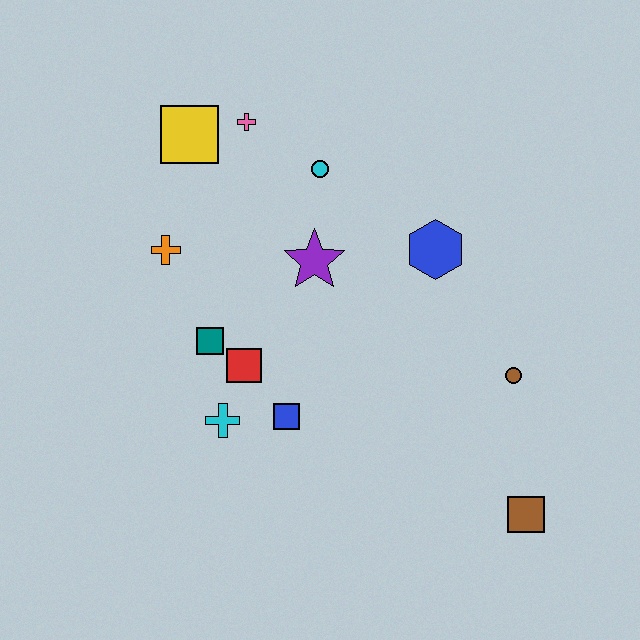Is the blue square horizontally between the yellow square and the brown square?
Yes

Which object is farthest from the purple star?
The brown square is farthest from the purple star.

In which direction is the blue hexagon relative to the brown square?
The blue hexagon is above the brown square.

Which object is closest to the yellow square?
The pink cross is closest to the yellow square.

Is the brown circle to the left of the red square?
No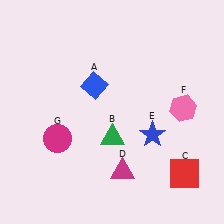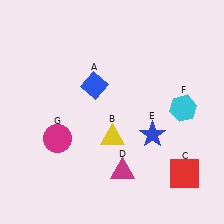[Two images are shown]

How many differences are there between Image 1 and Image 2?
There are 2 differences between the two images.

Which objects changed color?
B changed from green to yellow. F changed from pink to cyan.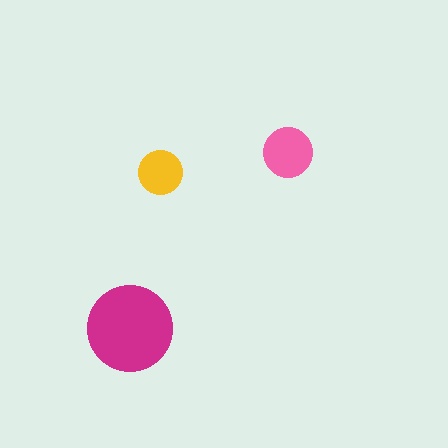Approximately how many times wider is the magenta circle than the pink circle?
About 1.5 times wider.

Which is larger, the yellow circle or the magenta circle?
The magenta one.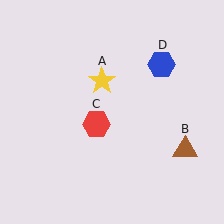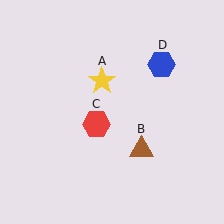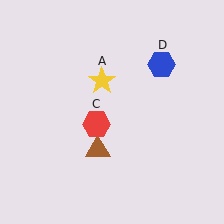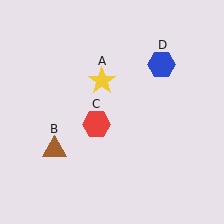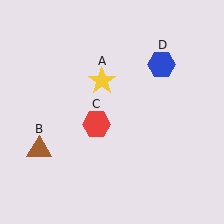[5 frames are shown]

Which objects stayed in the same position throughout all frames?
Yellow star (object A) and red hexagon (object C) and blue hexagon (object D) remained stationary.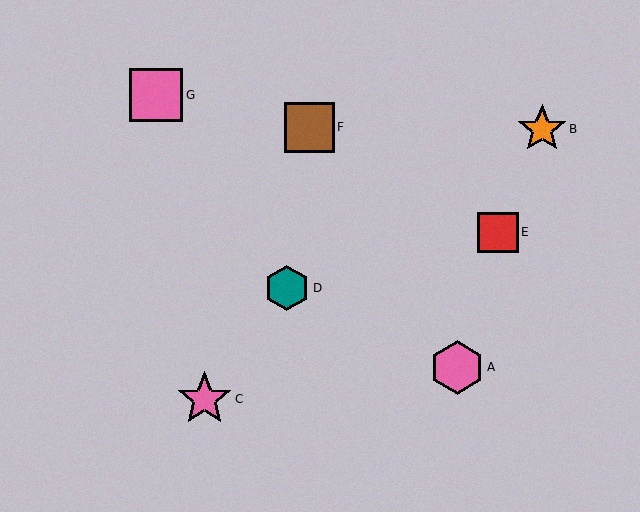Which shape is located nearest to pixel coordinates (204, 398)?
The pink star (labeled C) at (204, 399) is nearest to that location.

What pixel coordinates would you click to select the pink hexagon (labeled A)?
Click at (457, 367) to select the pink hexagon A.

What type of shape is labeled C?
Shape C is a pink star.